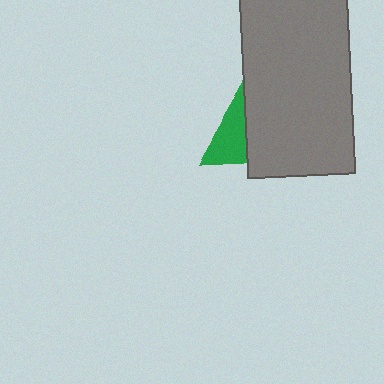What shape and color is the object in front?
The object in front is a gray rectangle.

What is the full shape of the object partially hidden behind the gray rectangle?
The partially hidden object is a green triangle.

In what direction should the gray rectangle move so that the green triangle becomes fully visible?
The gray rectangle should move right. That is the shortest direction to clear the overlap and leave the green triangle fully visible.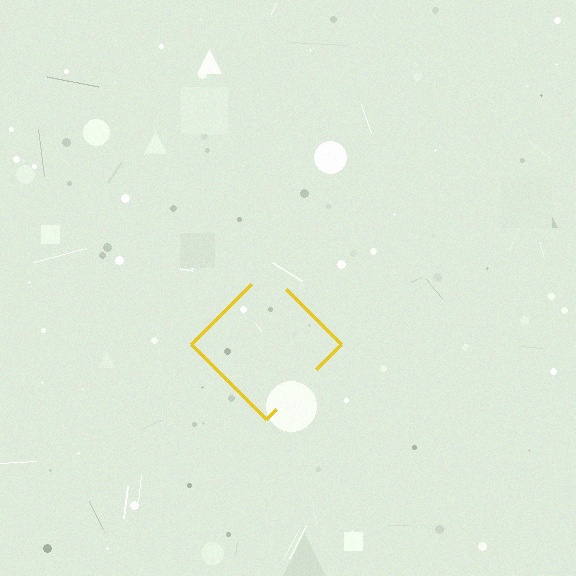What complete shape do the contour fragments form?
The contour fragments form a diamond.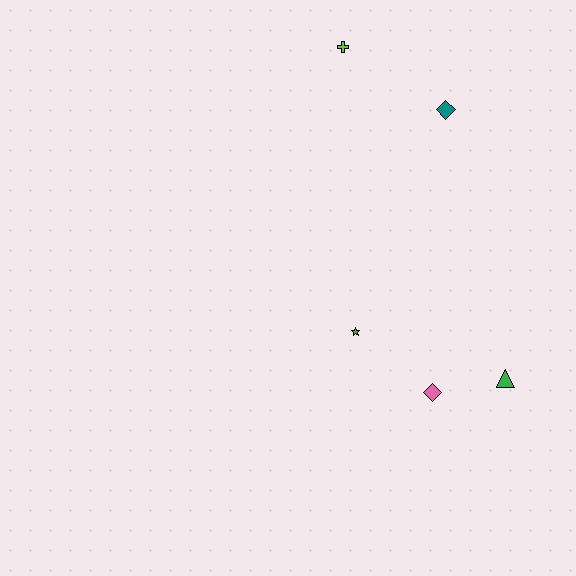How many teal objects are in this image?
There is 1 teal object.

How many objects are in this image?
There are 5 objects.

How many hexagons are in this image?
There are no hexagons.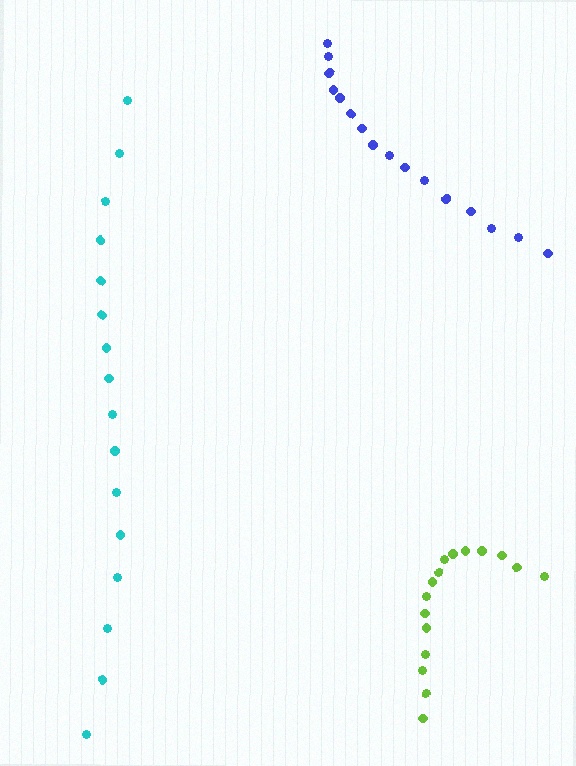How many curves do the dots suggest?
There are 3 distinct paths.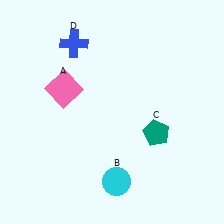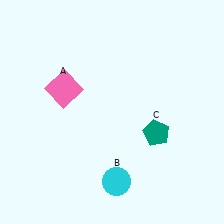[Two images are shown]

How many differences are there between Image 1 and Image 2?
There is 1 difference between the two images.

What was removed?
The blue cross (D) was removed in Image 2.